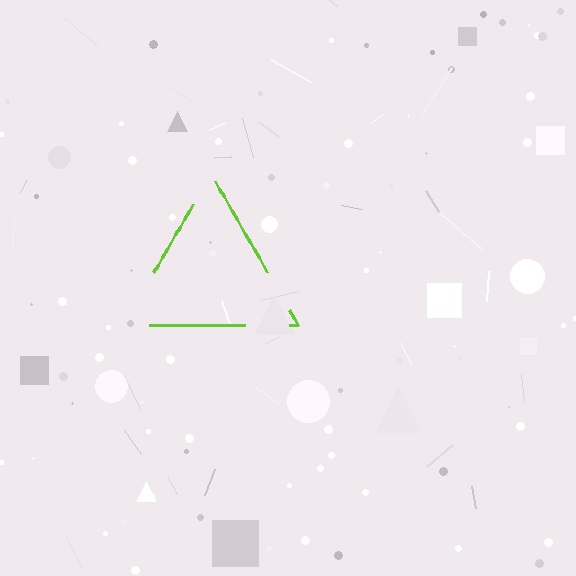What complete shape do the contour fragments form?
The contour fragments form a triangle.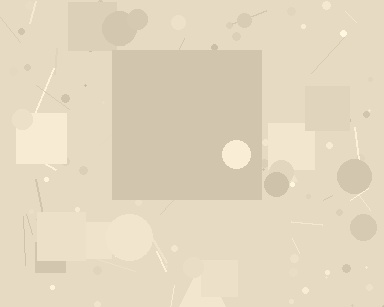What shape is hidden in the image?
A square is hidden in the image.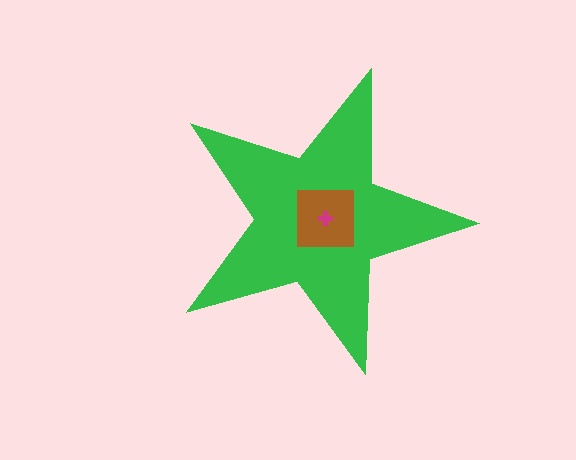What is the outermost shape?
The green star.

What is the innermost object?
The magenta cross.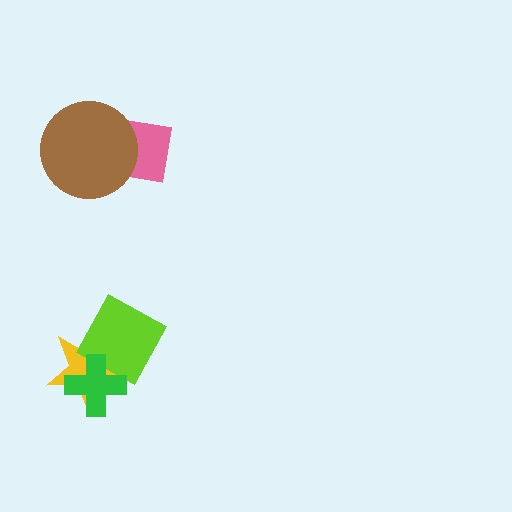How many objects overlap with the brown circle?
1 object overlaps with the brown circle.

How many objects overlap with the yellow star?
2 objects overlap with the yellow star.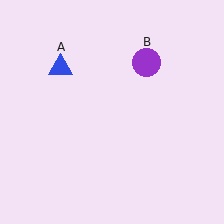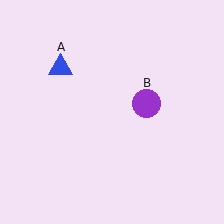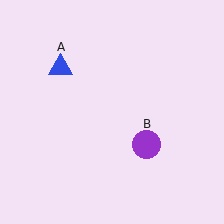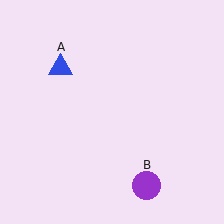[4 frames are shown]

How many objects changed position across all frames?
1 object changed position: purple circle (object B).